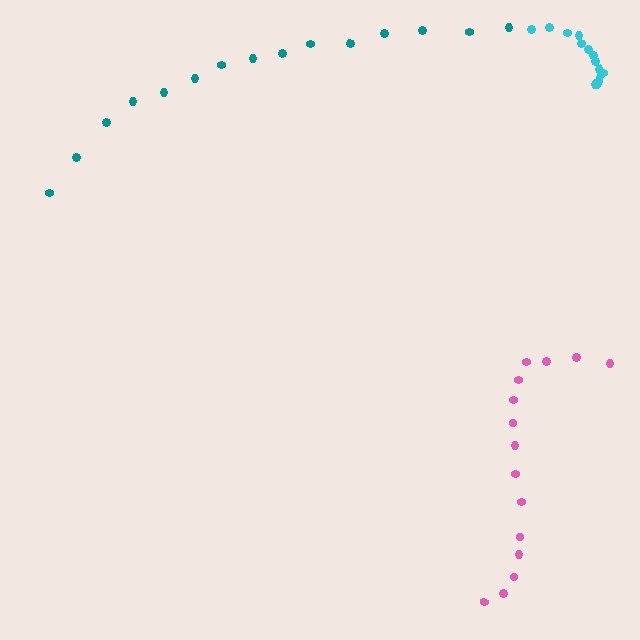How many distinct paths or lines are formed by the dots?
There are 3 distinct paths.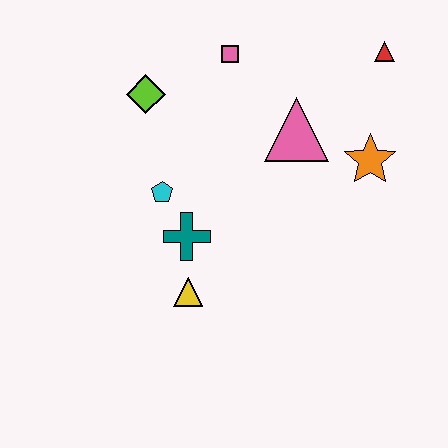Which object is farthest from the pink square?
The yellow triangle is farthest from the pink square.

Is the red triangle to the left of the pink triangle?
No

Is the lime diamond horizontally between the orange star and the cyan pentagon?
No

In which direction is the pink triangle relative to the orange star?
The pink triangle is to the left of the orange star.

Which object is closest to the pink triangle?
The orange star is closest to the pink triangle.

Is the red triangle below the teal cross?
No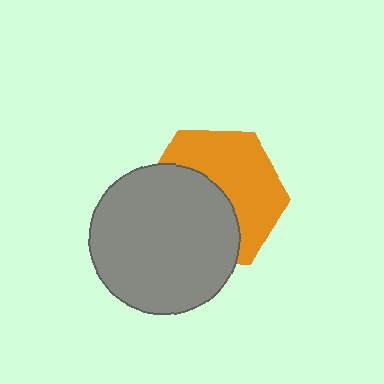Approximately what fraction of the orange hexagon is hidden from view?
Roughly 49% of the orange hexagon is hidden behind the gray circle.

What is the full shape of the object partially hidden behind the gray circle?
The partially hidden object is an orange hexagon.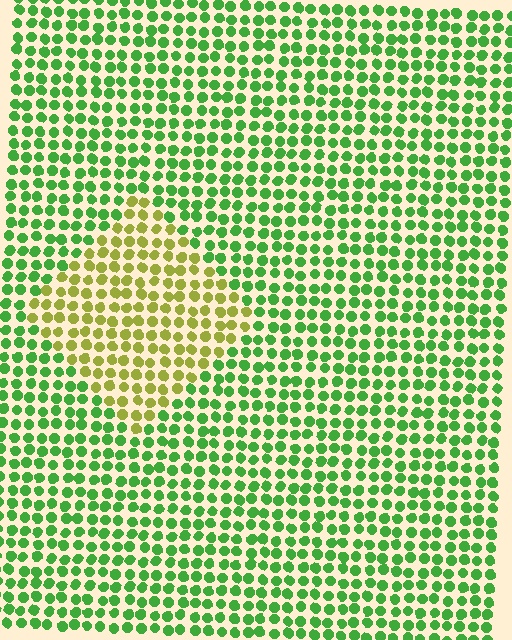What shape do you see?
I see a diamond.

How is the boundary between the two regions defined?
The boundary is defined purely by a slight shift in hue (about 48 degrees). Spacing, size, and orientation are identical on both sides.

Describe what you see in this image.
The image is filled with small green elements in a uniform arrangement. A diamond-shaped region is visible where the elements are tinted to a slightly different hue, forming a subtle color boundary.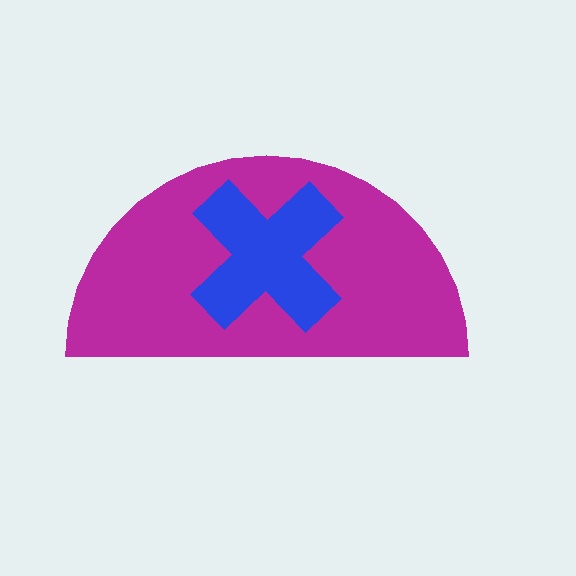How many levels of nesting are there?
2.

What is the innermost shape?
The blue cross.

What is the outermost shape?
The magenta semicircle.